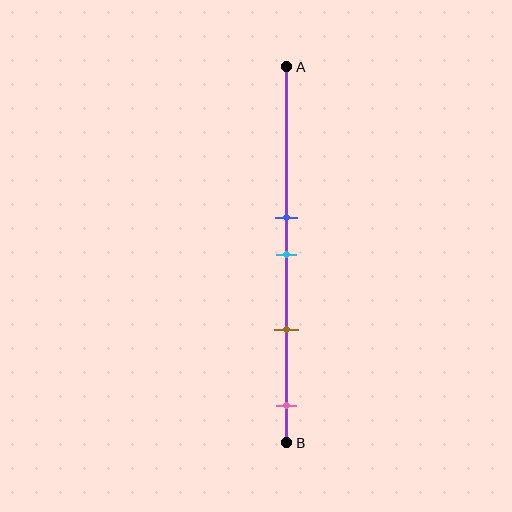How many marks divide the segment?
There are 4 marks dividing the segment.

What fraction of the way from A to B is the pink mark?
The pink mark is approximately 90% (0.9) of the way from A to B.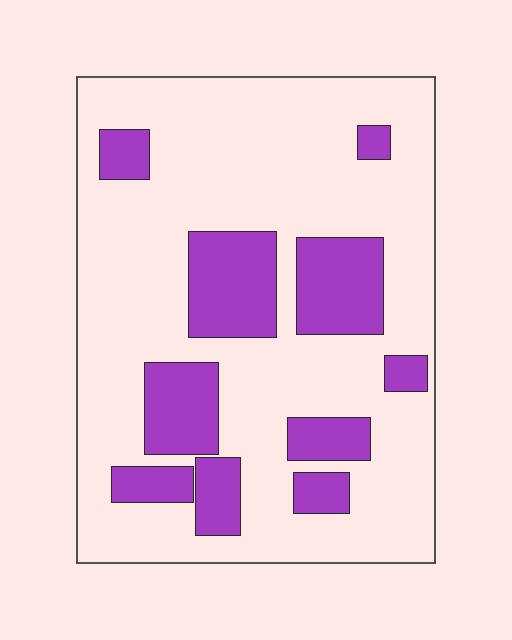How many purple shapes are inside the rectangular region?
10.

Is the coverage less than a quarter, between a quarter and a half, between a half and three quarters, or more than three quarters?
Less than a quarter.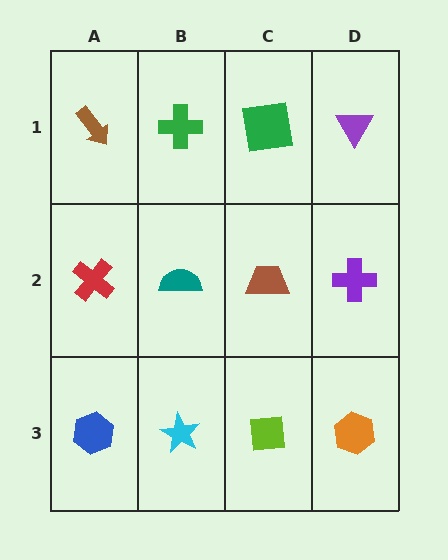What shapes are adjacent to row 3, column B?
A teal semicircle (row 2, column B), a blue hexagon (row 3, column A), a lime square (row 3, column C).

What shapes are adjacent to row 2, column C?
A green square (row 1, column C), a lime square (row 3, column C), a teal semicircle (row 2, column B), a purple cross (row 2, column D).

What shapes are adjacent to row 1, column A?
A red cross (row 2, column A), a green cross (row 1, column B).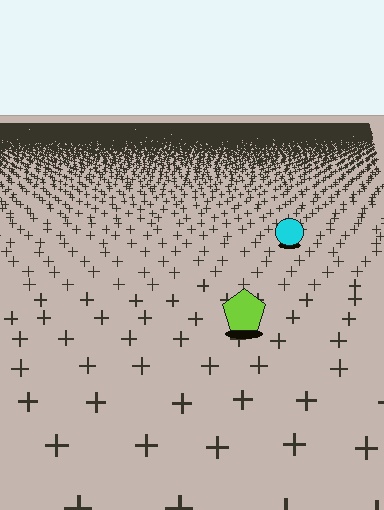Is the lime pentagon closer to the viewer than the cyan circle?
Yes. The lime pentagon is closer — you can tell from the texture gradient: the ground texture is coarser near it.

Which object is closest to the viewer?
The lime pentagon is closest. The texture marks near it are larger and more spread out.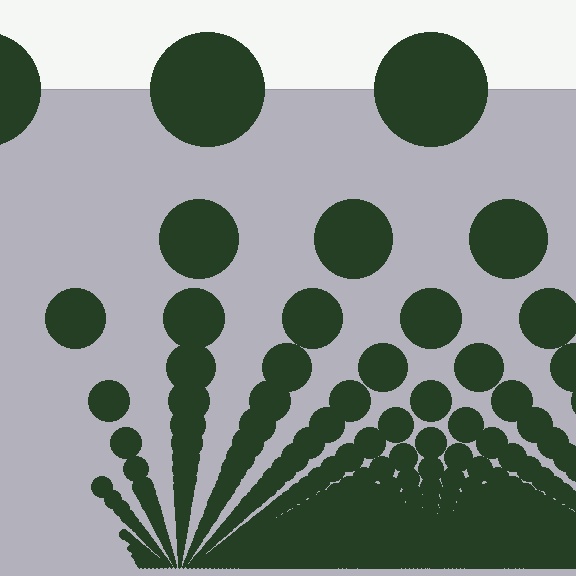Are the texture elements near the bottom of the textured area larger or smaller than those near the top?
Smaller. The gradient is inverted — elements near the bottom are smaller and denser.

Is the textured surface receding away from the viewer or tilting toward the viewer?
The surface appears to tilt toward the viewer. Texture elements get larger and sparser toward the top.